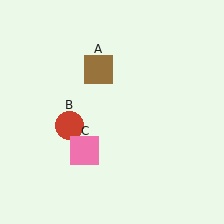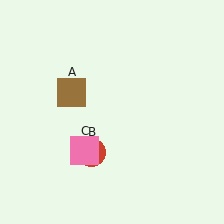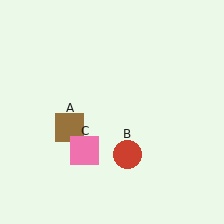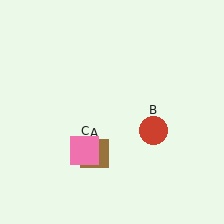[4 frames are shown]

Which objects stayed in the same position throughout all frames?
Pink square (object C) remained stationary.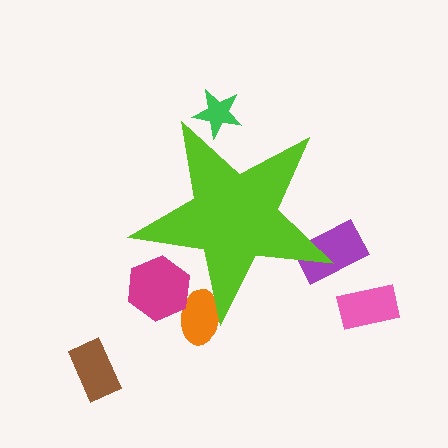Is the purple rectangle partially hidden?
Yes, the purple rectangle is partially hidden behind the lime star.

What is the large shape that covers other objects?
A lime star.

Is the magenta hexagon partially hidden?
Yes, the magenta hexagon is partially hidden behind the lime star.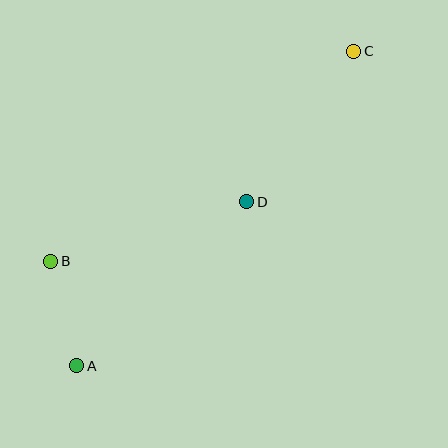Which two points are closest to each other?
Points A and B are closest to each other.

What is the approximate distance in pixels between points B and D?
The distance between B and D is approximately 205 pixels.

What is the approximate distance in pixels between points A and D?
The distance between A and D is approximately 236 pixels.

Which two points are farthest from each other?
Points A and C are farthest from each other.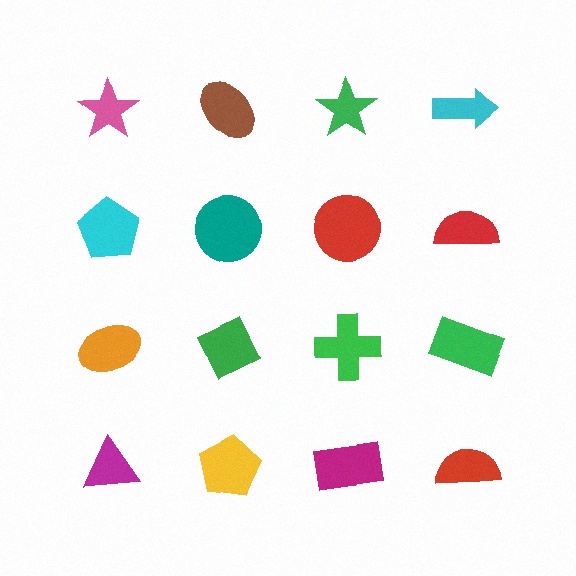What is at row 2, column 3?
A red circle.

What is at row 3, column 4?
A green rectangle.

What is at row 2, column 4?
A red semicircle.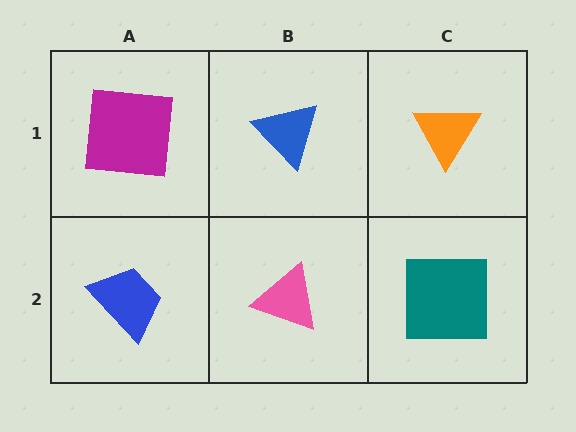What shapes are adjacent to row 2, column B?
A blue triangle (row 1, column B), a blue trapezoid (row 2, column A), a teal square (row 2, column C).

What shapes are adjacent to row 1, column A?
A blue trapezoid (row 2, column A), a blue triangle (row 1, column B).